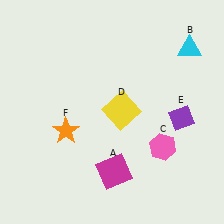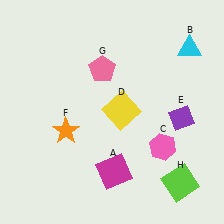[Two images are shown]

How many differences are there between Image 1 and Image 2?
There are 2 differences between the two images.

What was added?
A pink pentagon (G), a lime square (H) were added in Image 2.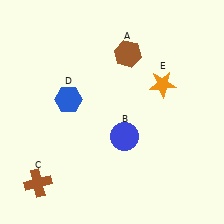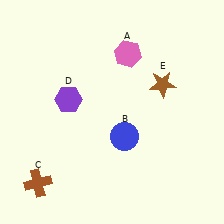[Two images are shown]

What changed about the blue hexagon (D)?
In Image 1, D is blue. In Image 2, it changed to purple.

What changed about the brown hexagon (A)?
In Image 1, A is brown. In Image 2, it changed to pink.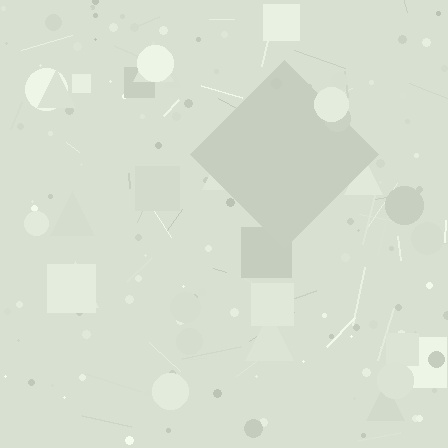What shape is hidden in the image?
A diamond is hidden in the image.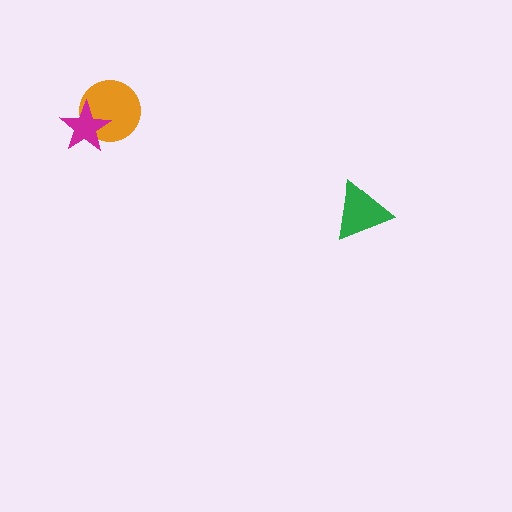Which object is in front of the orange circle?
The magenta star is in front of the orange circle.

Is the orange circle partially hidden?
Yes, it is partially covered by another shape.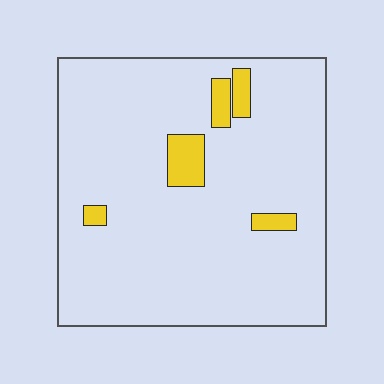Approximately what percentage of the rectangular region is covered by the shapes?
Approximately 5%.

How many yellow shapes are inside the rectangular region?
5.